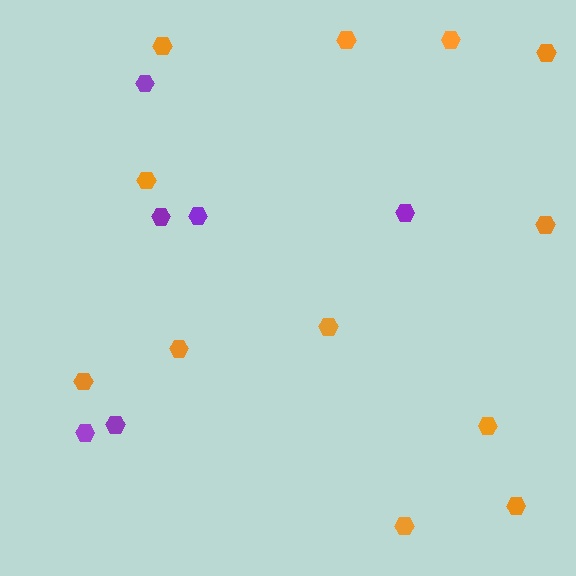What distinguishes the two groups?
There are 2 groups: one group of orange hexagons (12) and one group of purple hexagons (6).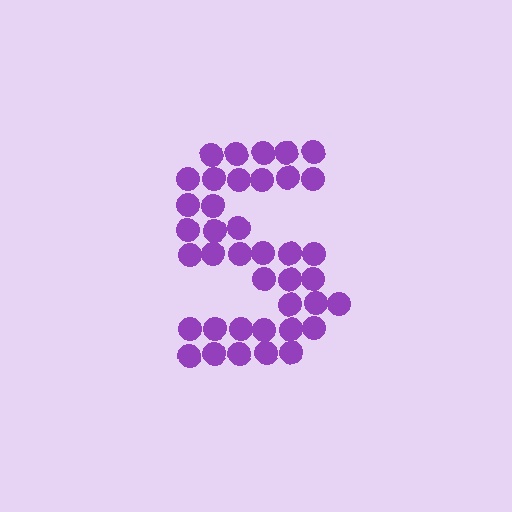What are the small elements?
The small elements are circles.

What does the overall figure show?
The overall figure shows the letter S.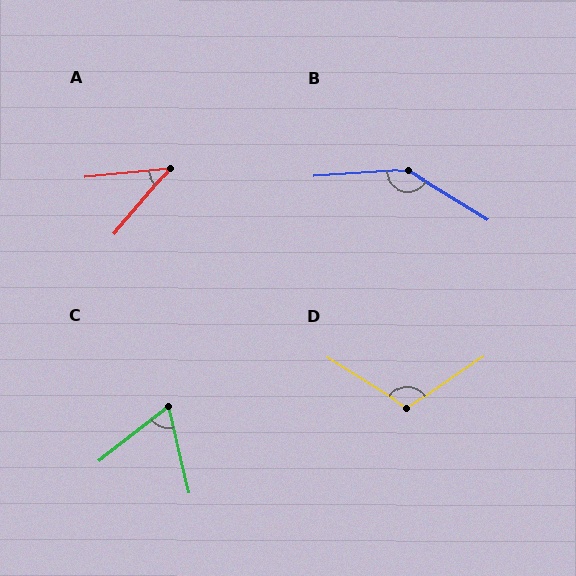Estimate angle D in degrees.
Approximately 114 degrees.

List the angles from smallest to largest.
A (44°), C (66°), D (114°), B (145°).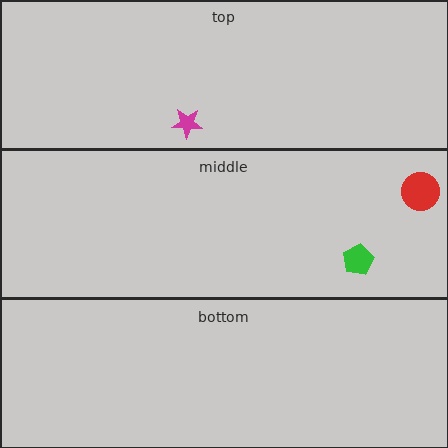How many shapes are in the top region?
1.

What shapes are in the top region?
The magenta star.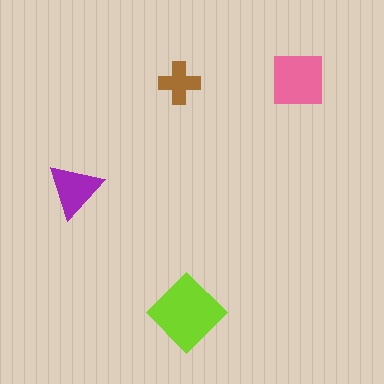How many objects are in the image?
There are 4 objects in the image.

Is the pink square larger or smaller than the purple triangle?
Larger.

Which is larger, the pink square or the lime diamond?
The lime diamond.